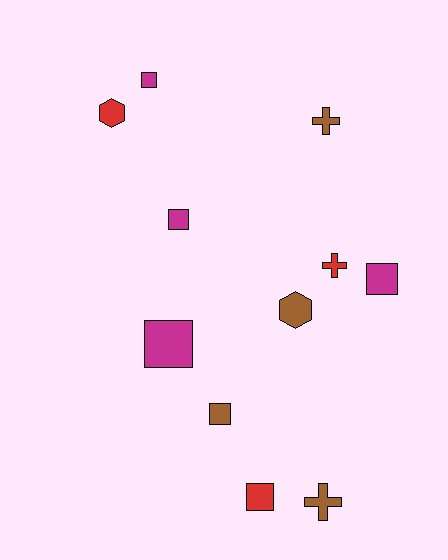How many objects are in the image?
There are 11 objects.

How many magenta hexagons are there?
There are no magenta hexagons.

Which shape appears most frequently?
Square, with 6 objects.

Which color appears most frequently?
Magenta, with 4 objects.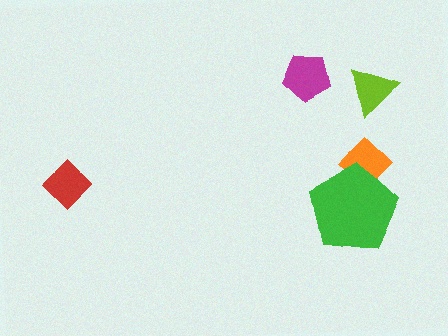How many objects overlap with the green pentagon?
1 object overlaps with the green pentagon.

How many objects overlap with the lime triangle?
0 objects overlap with the lime triangle.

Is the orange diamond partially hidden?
Yes, it is partially covered by another shape.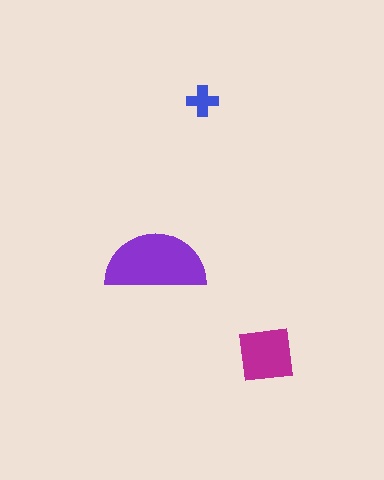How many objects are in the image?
There are 3 objects in the image.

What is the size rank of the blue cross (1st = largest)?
3rd.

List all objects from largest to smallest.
The purple semicircle, the magenta square, the blue cross.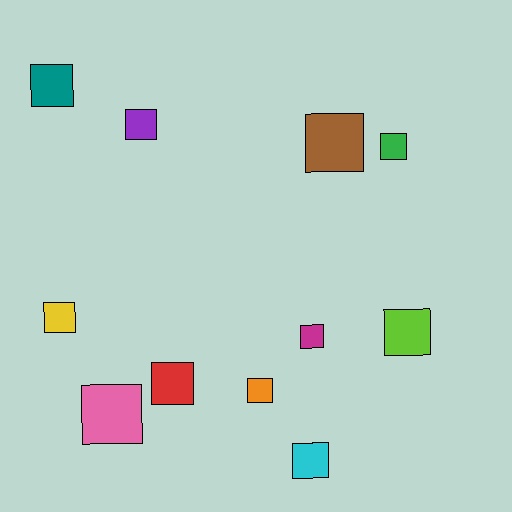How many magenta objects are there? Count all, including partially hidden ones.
There is 1 magenta object.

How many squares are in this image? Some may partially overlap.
There are 11 squares.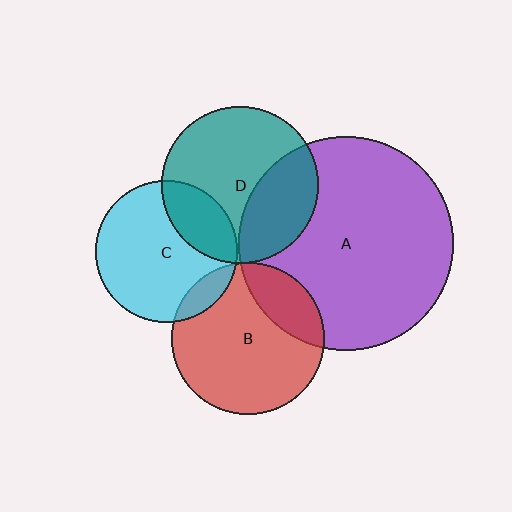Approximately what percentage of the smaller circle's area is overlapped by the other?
Approximately 30%.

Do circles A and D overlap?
Yes.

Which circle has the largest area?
Circle A (purple).